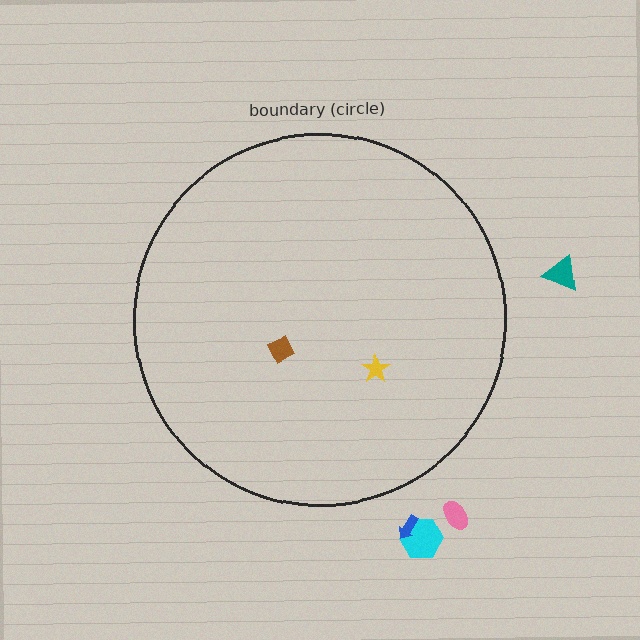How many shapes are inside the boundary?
2 inside, 4 outside.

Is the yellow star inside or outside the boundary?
Inside.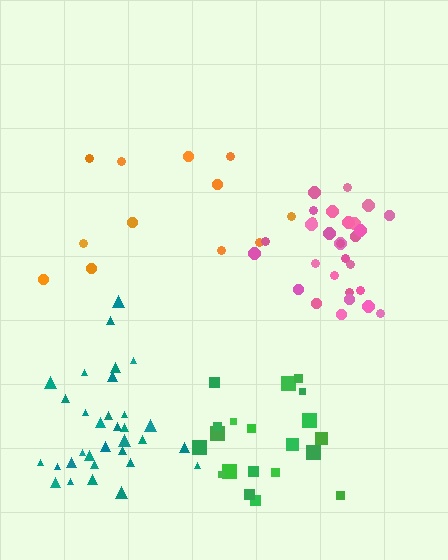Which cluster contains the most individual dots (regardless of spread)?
Teal (32).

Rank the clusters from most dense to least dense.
pink, green, teal, orange.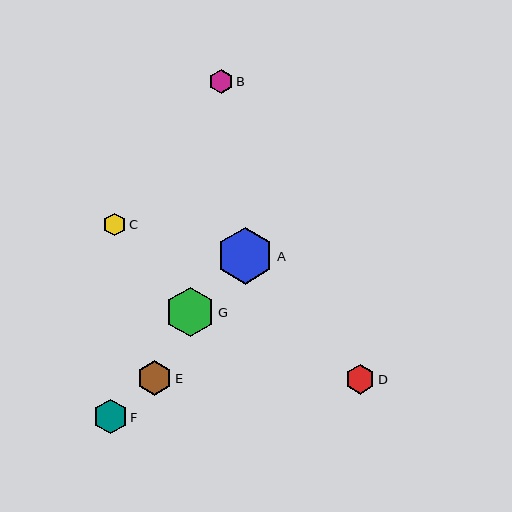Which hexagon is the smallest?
Hexagon C is the smallest with a size of approximately 23 pixels.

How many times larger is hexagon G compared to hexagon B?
Hexagon G is approximately 2.0 times the size of hexagon B.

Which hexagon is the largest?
Hexagon A is the largest with a size of approximately 57 pixels.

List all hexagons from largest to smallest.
From largest to smallest: A, G, E, F, D, B, C.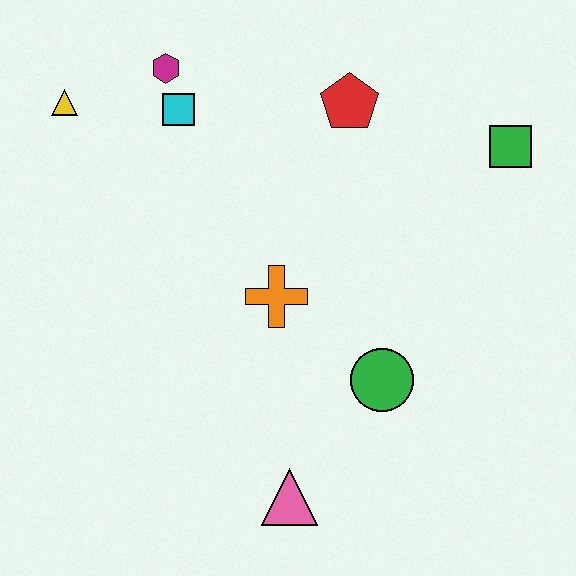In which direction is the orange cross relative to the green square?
The orange cross is to the left of the green square.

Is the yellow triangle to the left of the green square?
Yes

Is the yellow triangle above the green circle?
Yes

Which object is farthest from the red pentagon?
The pink triangle is farthest from the red pentagon.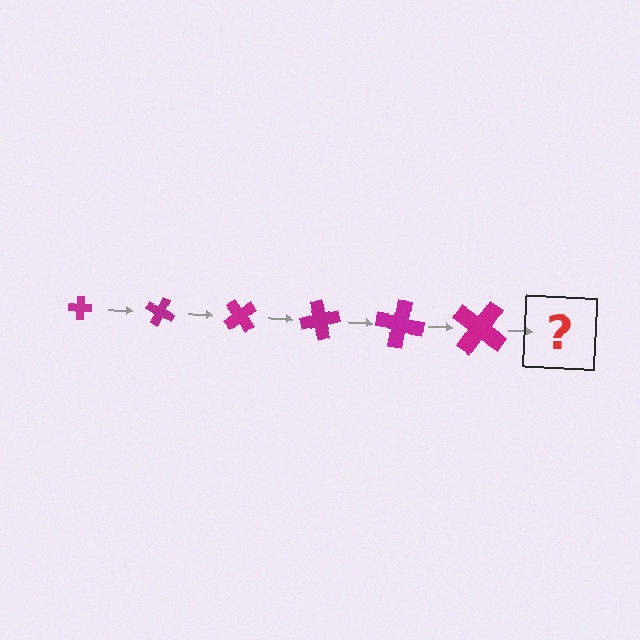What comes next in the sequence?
The next element should be a cross, larger than the previous one and rotated 150 degrees from the start.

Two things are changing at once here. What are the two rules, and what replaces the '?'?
The two rules are that the cross grows larger each step and it rotates 25 degrees each step. The '?' should be a cross, larger than the previous one and rotated 150 degrees from the start.